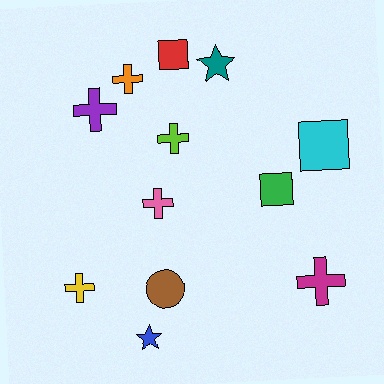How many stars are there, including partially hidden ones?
There are 2 stars.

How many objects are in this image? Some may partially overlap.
There are 12 objects.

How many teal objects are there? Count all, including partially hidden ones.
There is 1 teal object.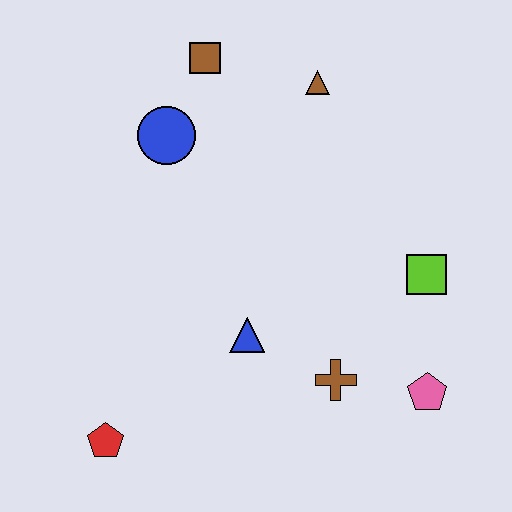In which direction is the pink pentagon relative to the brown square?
The pink pentagon is below the brown square.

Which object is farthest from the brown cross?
The brown square is farthest from the brown cross.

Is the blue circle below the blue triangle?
No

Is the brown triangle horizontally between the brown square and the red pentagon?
No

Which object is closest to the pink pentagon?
The brown cross is closest to the pink pentagon.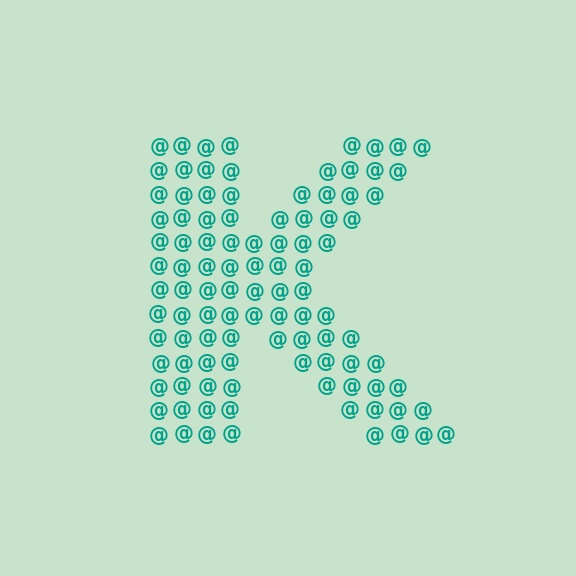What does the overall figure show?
The overall figure shows the letter K.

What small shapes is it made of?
It is made of small at signs.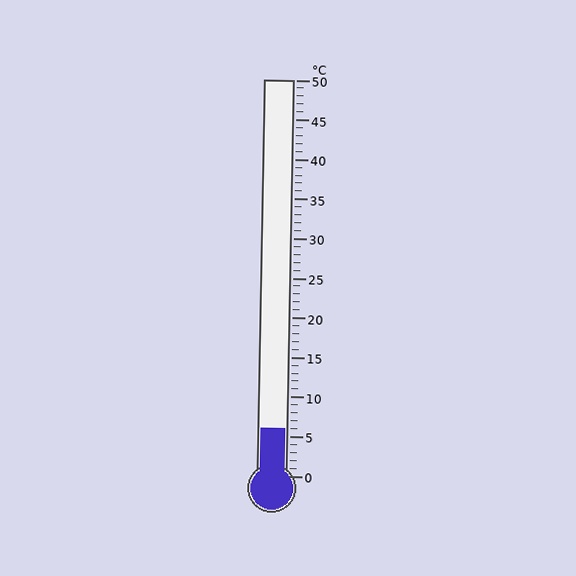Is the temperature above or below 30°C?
The temperature is below 30°C.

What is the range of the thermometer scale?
The thermometer scale ranges from 0°C to 50°C.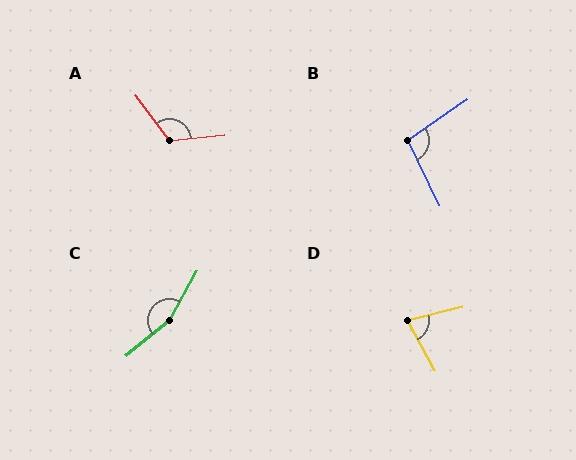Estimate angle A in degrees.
Approximately 121 degrees.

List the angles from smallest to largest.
D (74°), B (99°), A (121°), C (158°).